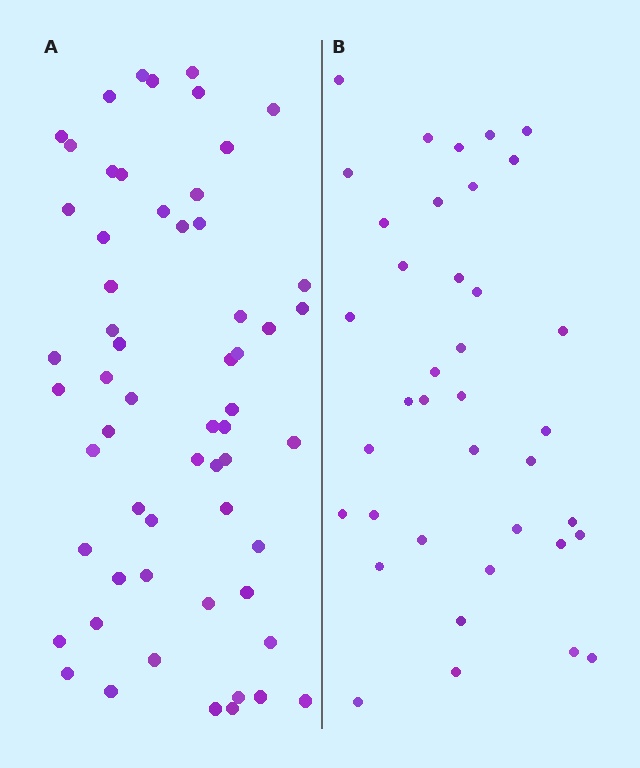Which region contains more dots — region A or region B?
Region A (the left region) has more dots.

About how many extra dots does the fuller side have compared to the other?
Region A has approximately 20 more dots than region B.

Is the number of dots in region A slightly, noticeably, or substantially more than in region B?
Region A has substantially more. The ratio is roughly 1.6 to 1.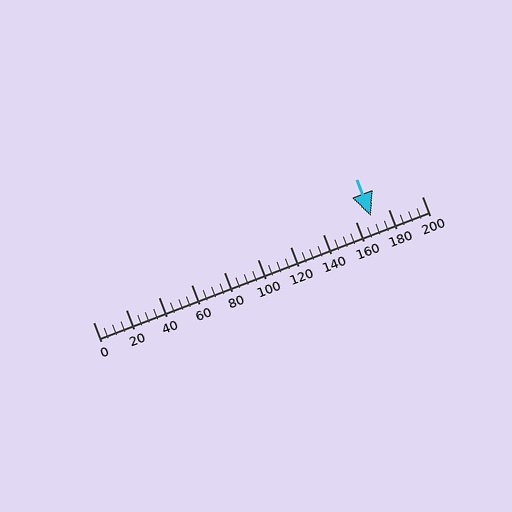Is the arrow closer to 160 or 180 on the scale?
The arrow is closer to 160.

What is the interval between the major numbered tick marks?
The major tick marks are spaced 20 units apart.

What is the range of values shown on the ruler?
The ruler shows values from 0 to 200.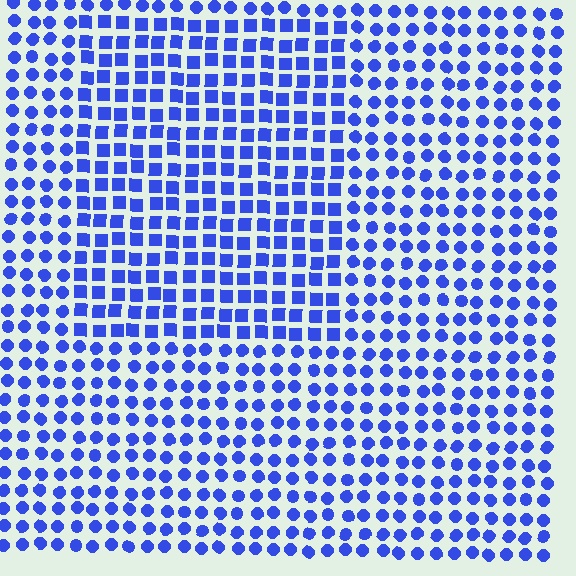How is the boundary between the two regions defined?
The boundary is defined by a change in element shape: squares inside vs. circles outside. All elements share the same color and spacing.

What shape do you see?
I see a rectangle.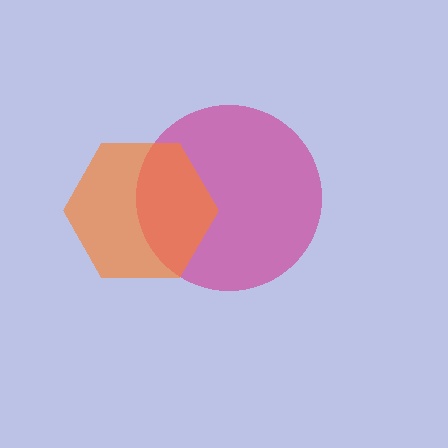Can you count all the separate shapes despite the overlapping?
Yes, there are 2 separate shapes.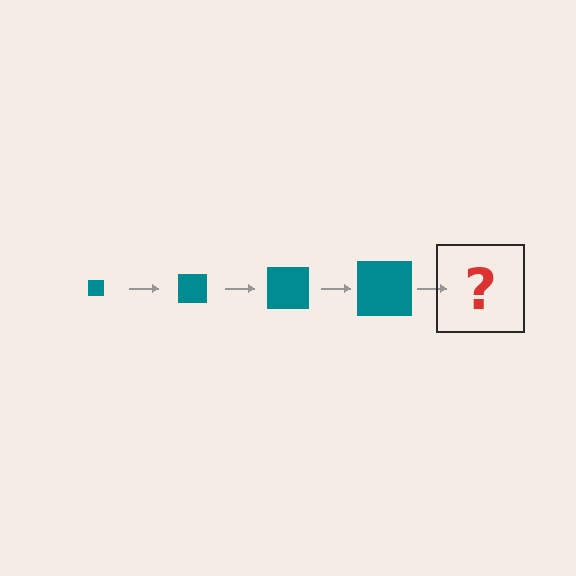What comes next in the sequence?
The next element should be a teal square, larger than the previous one.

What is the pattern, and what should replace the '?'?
The pattern is that the square gets progressively larger each step. The '?' should be a teal square, larger than the previous one.